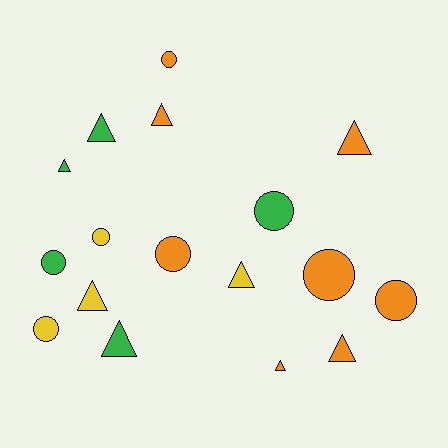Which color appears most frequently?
Orange, with 8 objects.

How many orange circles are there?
There are 4 orange circles.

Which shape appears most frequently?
Triangle, with 9 objects.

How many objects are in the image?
There are 17 objects.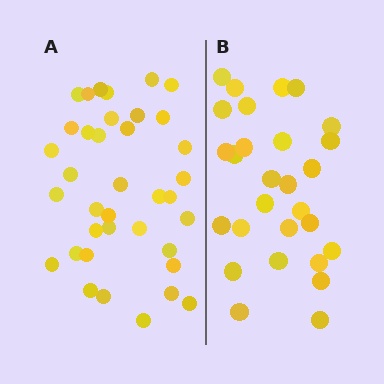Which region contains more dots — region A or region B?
Region A (the left region) has more dots.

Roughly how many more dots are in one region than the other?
Region A has roughly 8 or so more dots than region B.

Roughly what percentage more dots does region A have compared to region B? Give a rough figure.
About 30% more.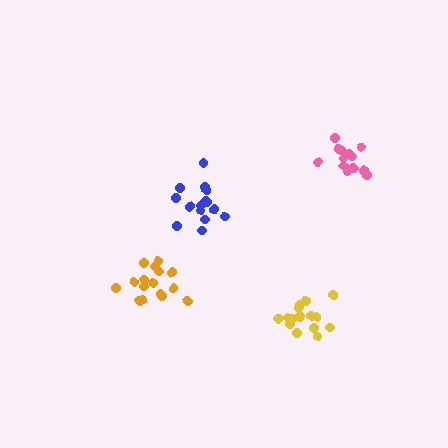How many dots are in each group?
Group 1: 16 dots, Group 2: 14 dots, Group 3: 16 dots, Group 4: 16 dots (62 total).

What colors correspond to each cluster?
The clusters are colored: yellow, pink, blue, orange.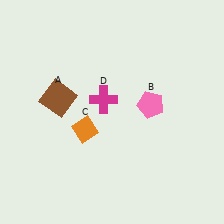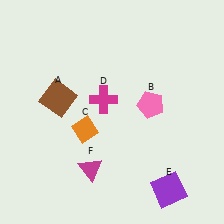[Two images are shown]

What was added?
A purple square (E), a magenta triangle (F) were added in Image 2.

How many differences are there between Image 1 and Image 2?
There are 2 differences between the two images.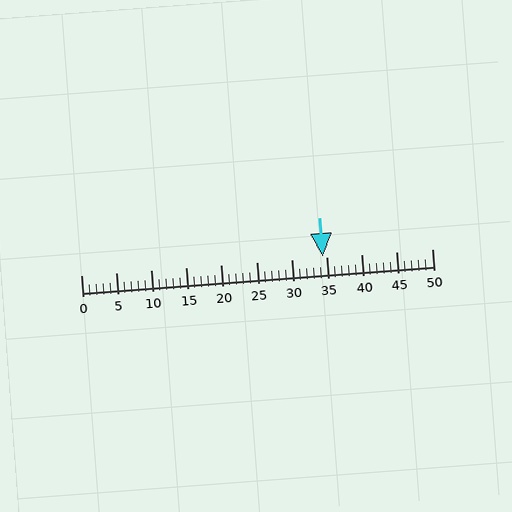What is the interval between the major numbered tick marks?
The major tick marks are spaced 5 units apart.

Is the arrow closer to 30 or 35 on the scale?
The arrow is closer to 35.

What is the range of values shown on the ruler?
The ruler shows values from 0 to 50.